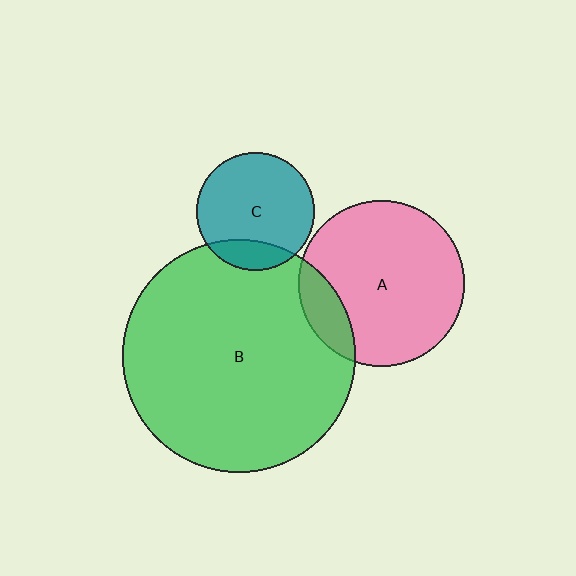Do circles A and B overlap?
Yes.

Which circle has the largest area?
Circle B (green).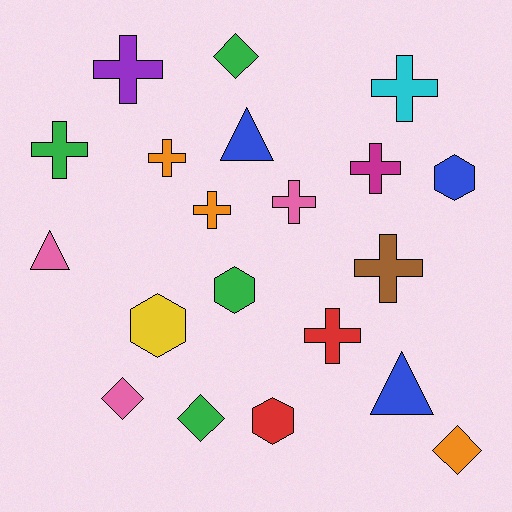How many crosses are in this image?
There are 9 crosses.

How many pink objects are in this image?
There are 3 pink objects.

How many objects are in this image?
There are 20 objects.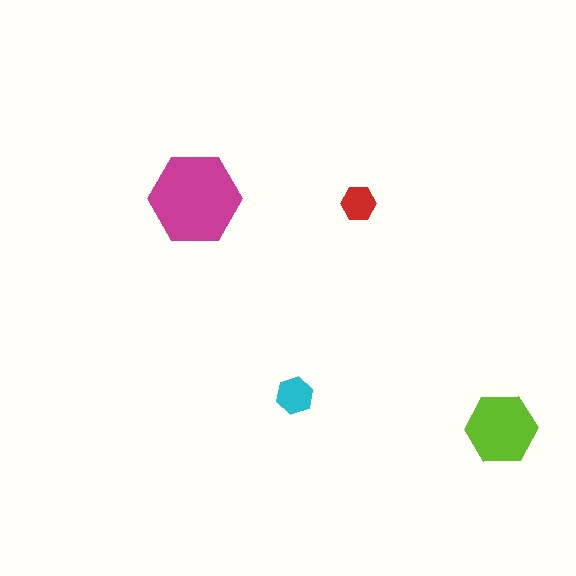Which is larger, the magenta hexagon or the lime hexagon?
The magenta one.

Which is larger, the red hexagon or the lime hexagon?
The lime one.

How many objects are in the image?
There are 4 objects in the image.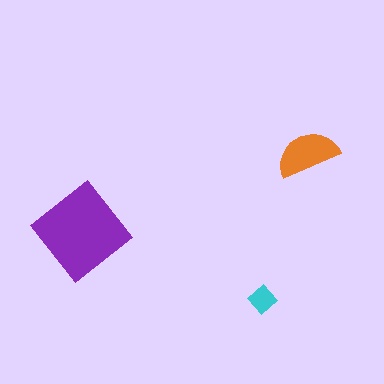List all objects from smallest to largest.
The cyan diamond, the orange semicircle, the purple diamond.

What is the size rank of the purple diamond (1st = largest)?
1st.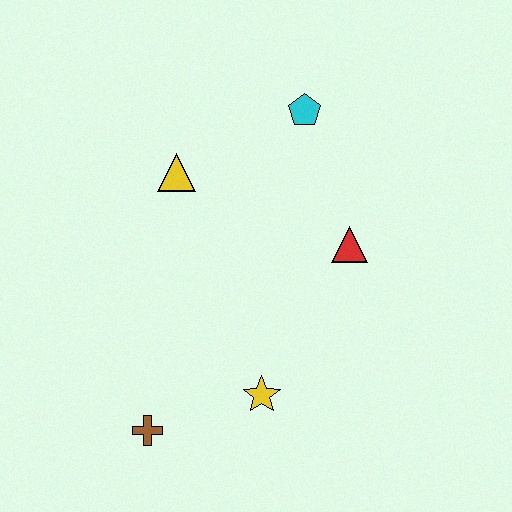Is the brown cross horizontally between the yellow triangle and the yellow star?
No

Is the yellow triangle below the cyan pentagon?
Yes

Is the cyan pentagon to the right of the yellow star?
Yes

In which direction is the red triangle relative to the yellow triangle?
The red triangle is to the right of the yellow triangle.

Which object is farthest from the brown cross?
The cyan pentagon is farthest from the brown cross.